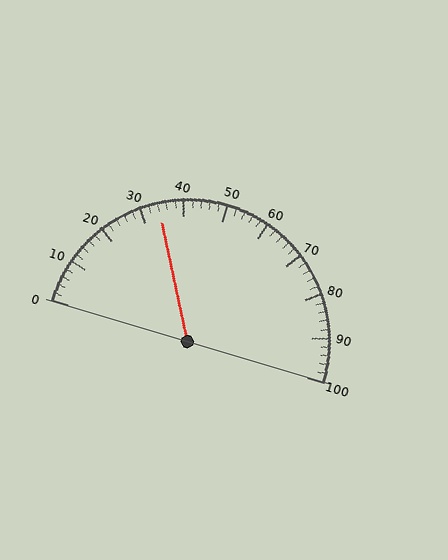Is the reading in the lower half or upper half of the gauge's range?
The reading is in the lower half of the range (0 to 100).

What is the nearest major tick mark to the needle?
The nearest major tick mark is 30.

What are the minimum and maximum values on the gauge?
The gauge ranges from 0 to 100.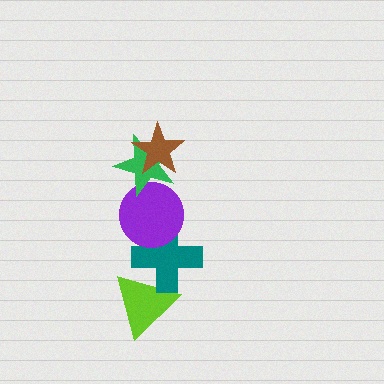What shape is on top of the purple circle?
The green star is on top of the purple circle.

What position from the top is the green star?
The green star is 2nd from the top.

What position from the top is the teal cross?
The teal cross is 4th from the top.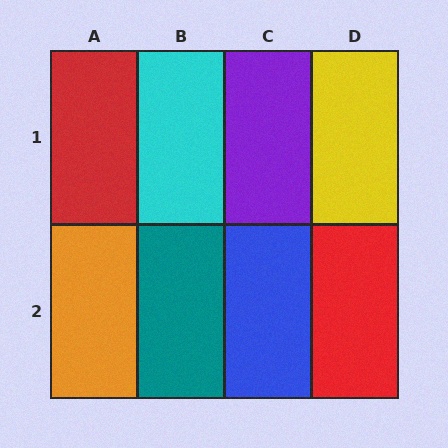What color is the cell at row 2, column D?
Red.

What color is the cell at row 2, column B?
Teal.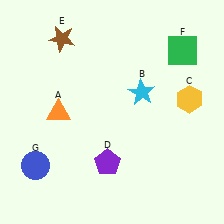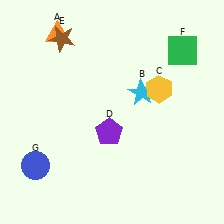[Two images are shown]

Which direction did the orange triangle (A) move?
The orange triangle (A) moved up.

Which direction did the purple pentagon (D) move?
The purple pentagon (D) moved up.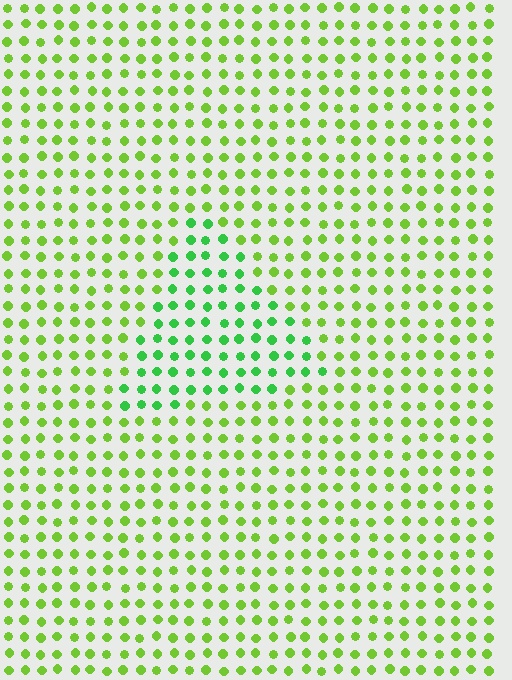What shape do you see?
I see a triangle.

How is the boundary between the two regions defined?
The boundary is defined purely by a slight shift in hue (about 33 degrees). Spacing, size, and orientation are identical on both sides.